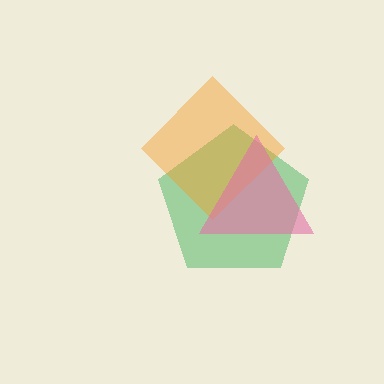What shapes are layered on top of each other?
The layered shapes are: a green pentagon, an orange diamond, a pink triangle.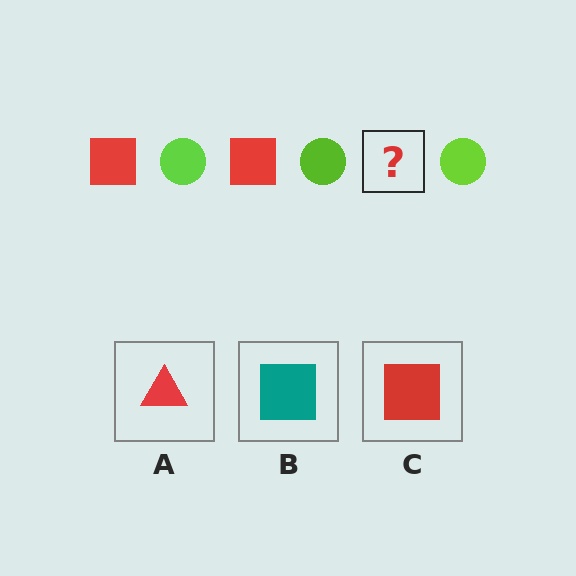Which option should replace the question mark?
Option C.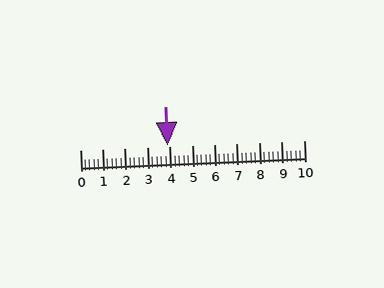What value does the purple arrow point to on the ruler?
The purple arrow points to approximately 3.9.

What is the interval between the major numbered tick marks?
The major tick marks are spaced 1 units apart.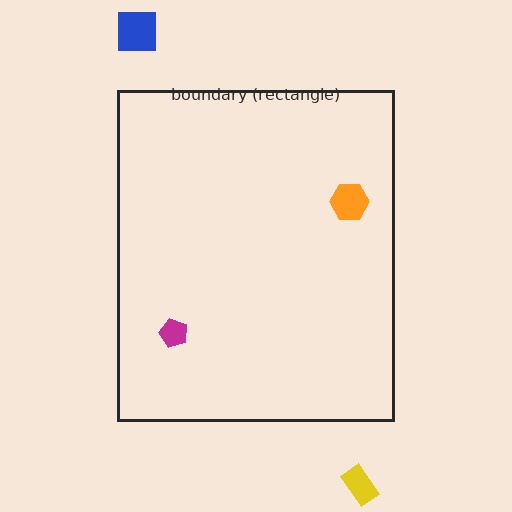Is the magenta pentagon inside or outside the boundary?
Inside.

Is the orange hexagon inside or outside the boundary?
Inside.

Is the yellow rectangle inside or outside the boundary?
Outside.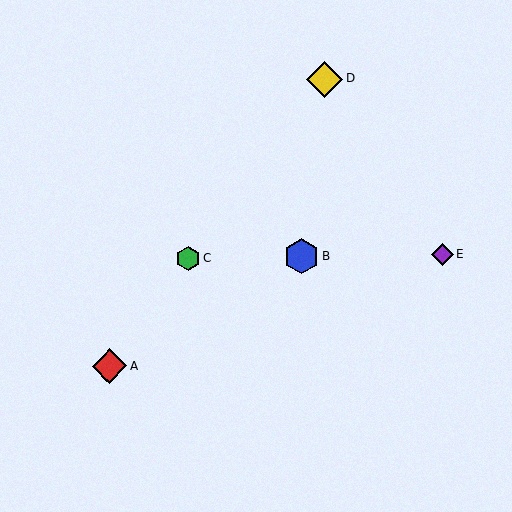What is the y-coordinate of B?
Object B is at y≈257.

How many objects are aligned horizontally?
3 objects (B, C, E) are aligned horizontally.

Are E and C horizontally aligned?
Yes, both are at y≈254.